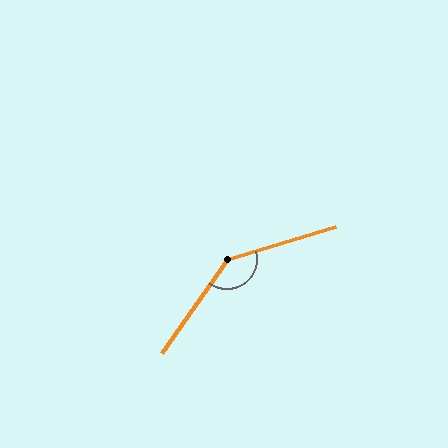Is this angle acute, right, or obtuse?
It is obtuse.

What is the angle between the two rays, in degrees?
Approximately 142 degrees.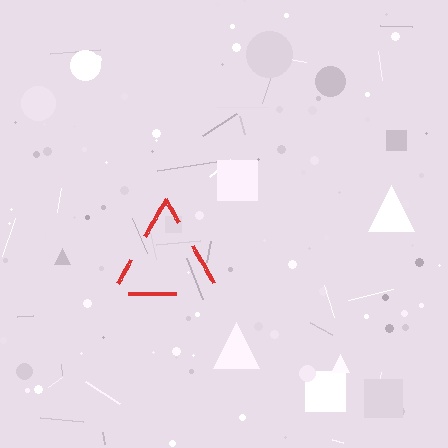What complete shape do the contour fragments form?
The contour fragments form a triangle.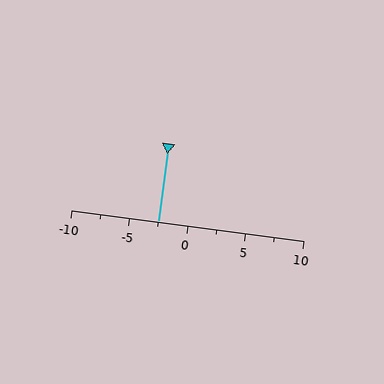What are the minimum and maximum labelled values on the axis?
The axis runs from -10 to 10.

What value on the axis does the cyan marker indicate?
The marker indicates approximately -2.5.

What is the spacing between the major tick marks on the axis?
The major ticks are spaced 5 apart.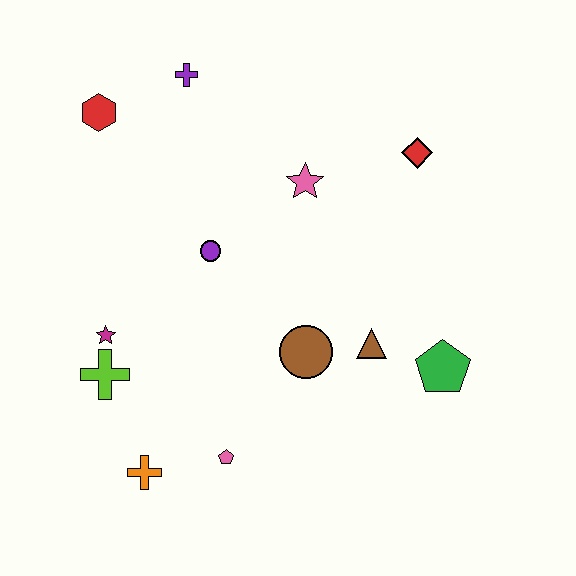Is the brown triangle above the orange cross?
Yes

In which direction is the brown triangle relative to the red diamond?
The brown triangle is below the red diamond.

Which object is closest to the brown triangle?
The brown circle is closest to the brown triangle.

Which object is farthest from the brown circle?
The red hexagon is farthest from the brown circle.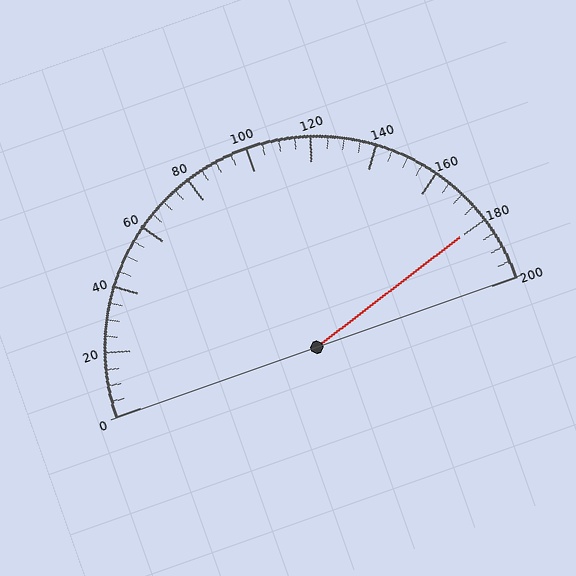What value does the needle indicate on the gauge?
The needle indicates approximately 180.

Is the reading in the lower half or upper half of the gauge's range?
The reading is in the upper half of the range (0 to 200).